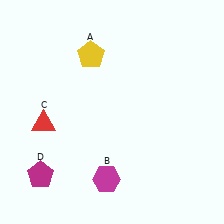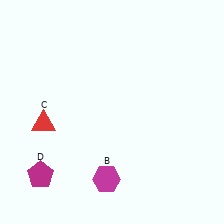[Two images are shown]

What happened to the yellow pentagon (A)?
The yellow pentagon (A) was removed in Image 2. It was in the top-left area of Image 1.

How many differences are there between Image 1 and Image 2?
There is 1 difference between the two images.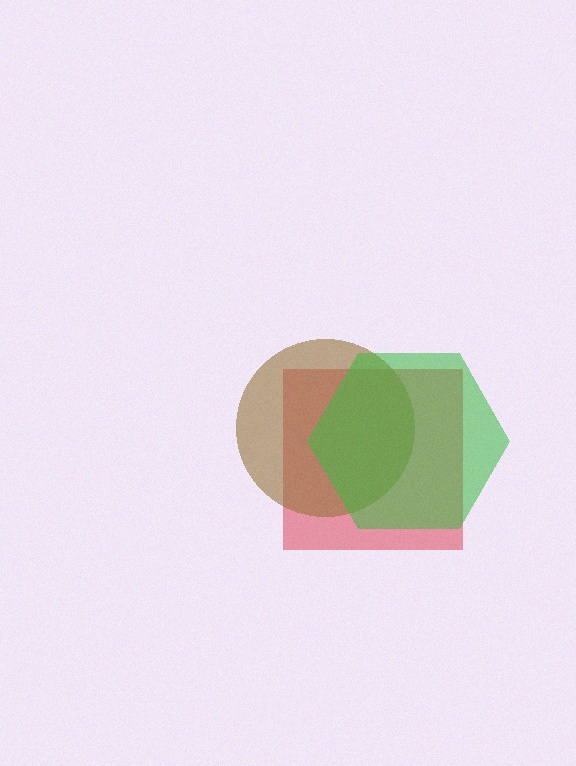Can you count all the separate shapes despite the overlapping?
Yes, there are 3 separate shapes.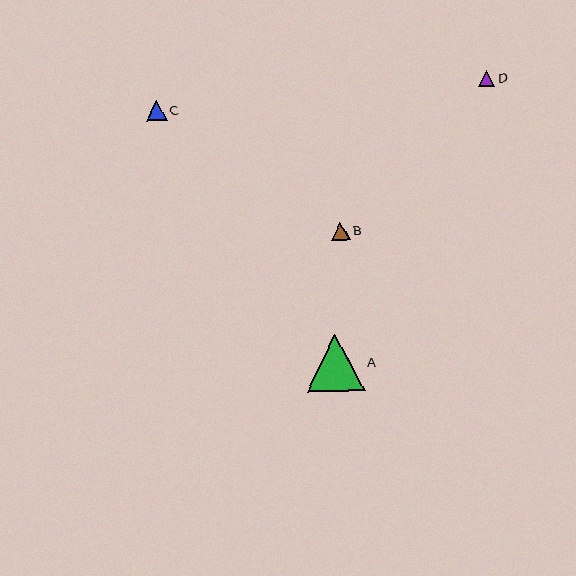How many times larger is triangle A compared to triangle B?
Triangle A is approximately 3.1 times the size of triangle B.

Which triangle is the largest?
Triangle A is the largest with a size of approximately 58 pixels.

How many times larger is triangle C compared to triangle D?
Triangle C is approximately 1.3 times the size of triangle D.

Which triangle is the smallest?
Triangle D is the smallest with a size of approximately 16 pixels.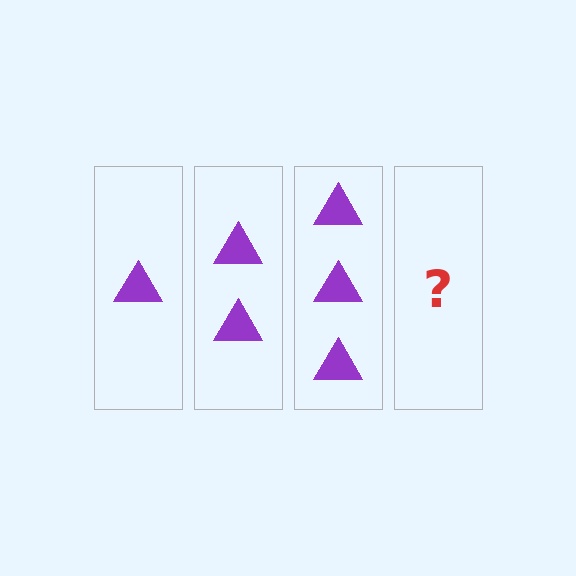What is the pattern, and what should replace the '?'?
The pattern is that each step adds one more triangle. The '?' should be 4 triangles.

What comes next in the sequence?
The next element should be 4 triangles.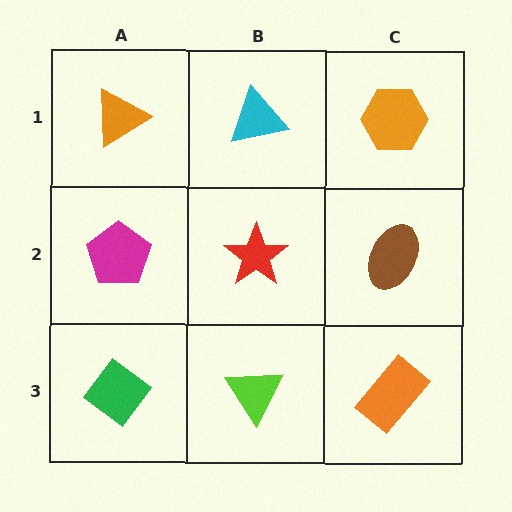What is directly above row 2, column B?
A cyan triangle.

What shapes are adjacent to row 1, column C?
A brown ellipse (row 2, column C), a cyan triangle (row 1, column B).